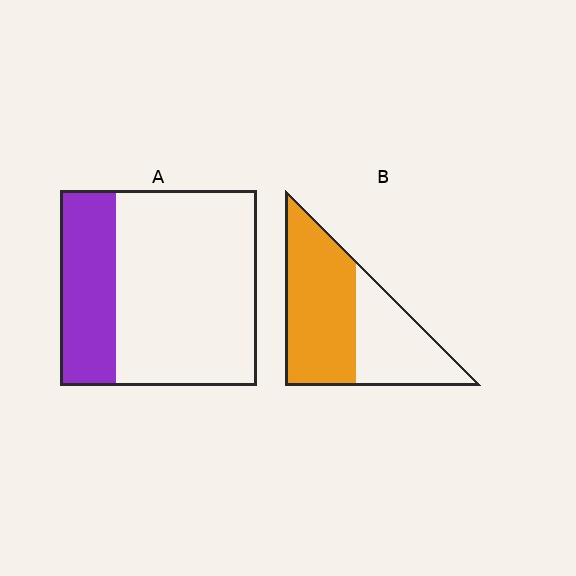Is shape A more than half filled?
No.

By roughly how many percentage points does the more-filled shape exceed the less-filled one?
By roughly 30 percentage points (B over A).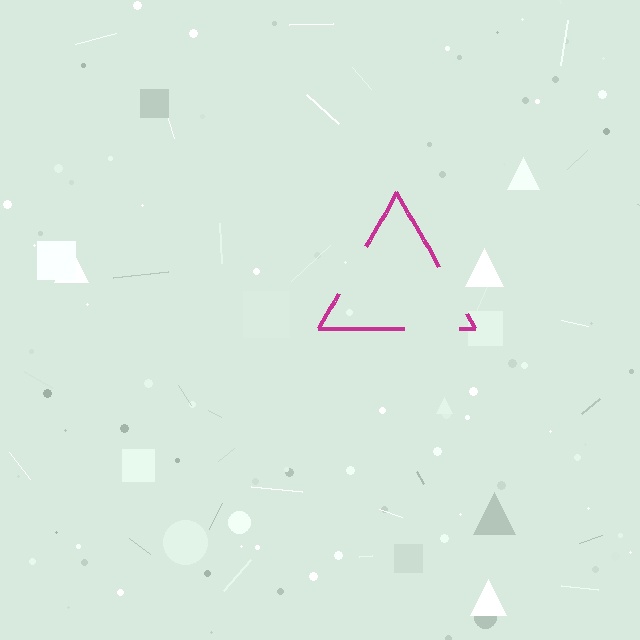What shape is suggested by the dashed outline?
The dashed outline suggests a triangle.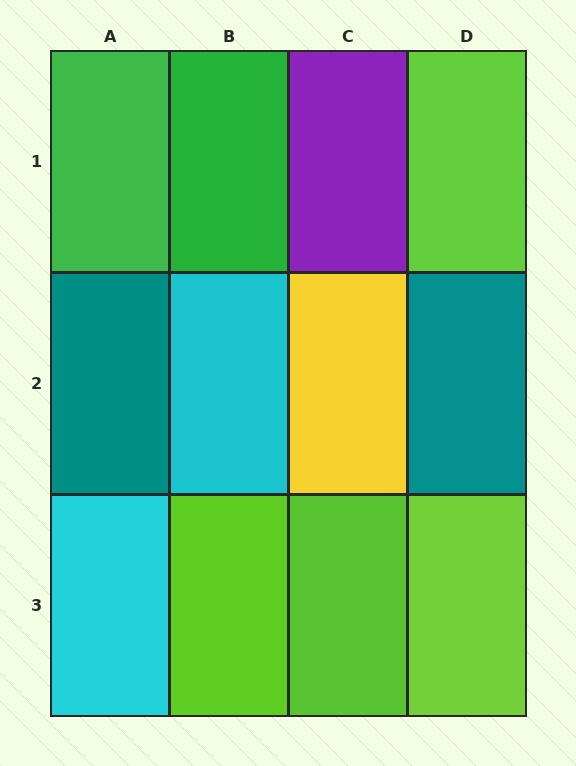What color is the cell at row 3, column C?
Lime.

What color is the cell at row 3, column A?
Cyan.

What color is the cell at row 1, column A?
Green.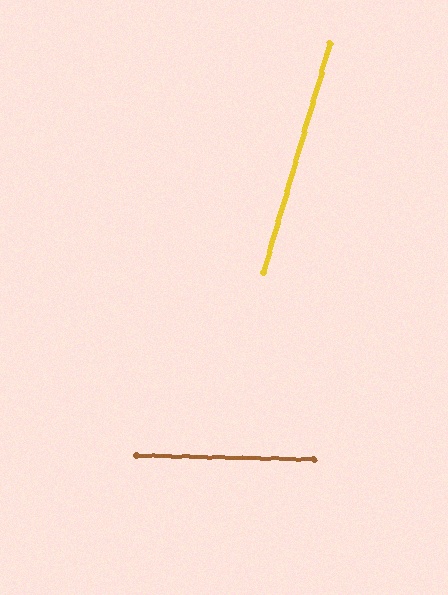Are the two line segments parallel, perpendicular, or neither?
Neither parallel nor perpendicular — they differ by about 75°.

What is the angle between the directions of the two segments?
Approximately 75 degrees.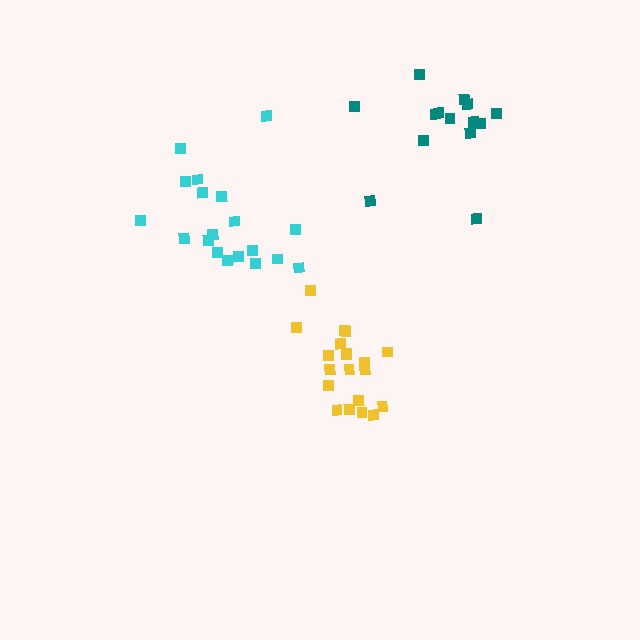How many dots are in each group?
Group 1: 19 dots, Group 2: 20 dots, Group 3: 14 dots (53 total).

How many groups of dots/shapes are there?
There are 3 groups.